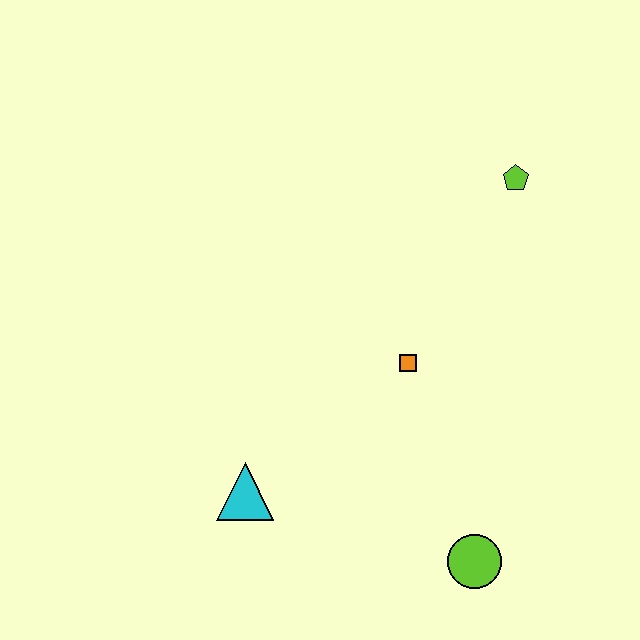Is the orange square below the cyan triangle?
No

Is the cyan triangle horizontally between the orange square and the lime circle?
No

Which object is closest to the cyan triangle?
The orange square is closest to the cyan triangle.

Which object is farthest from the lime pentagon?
The cyan triangle is farthest from the lime pentagon.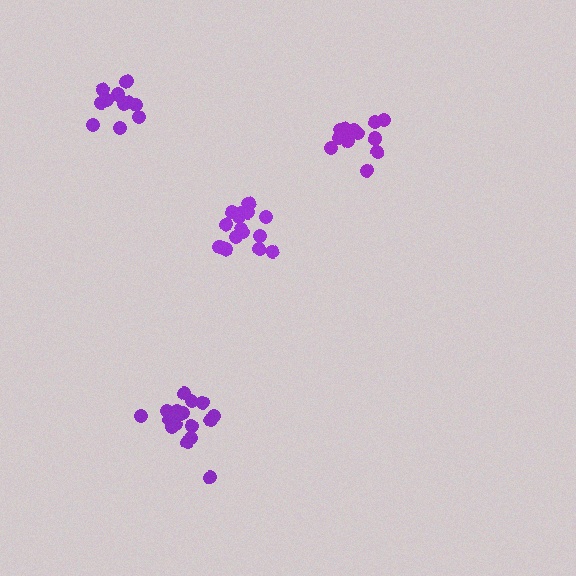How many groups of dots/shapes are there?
There are 4 groups.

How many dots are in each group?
Group 1: 11 dots, Group 2: 16 dots, Group 3: 16 dots, Group 4: 14 dots (57 total).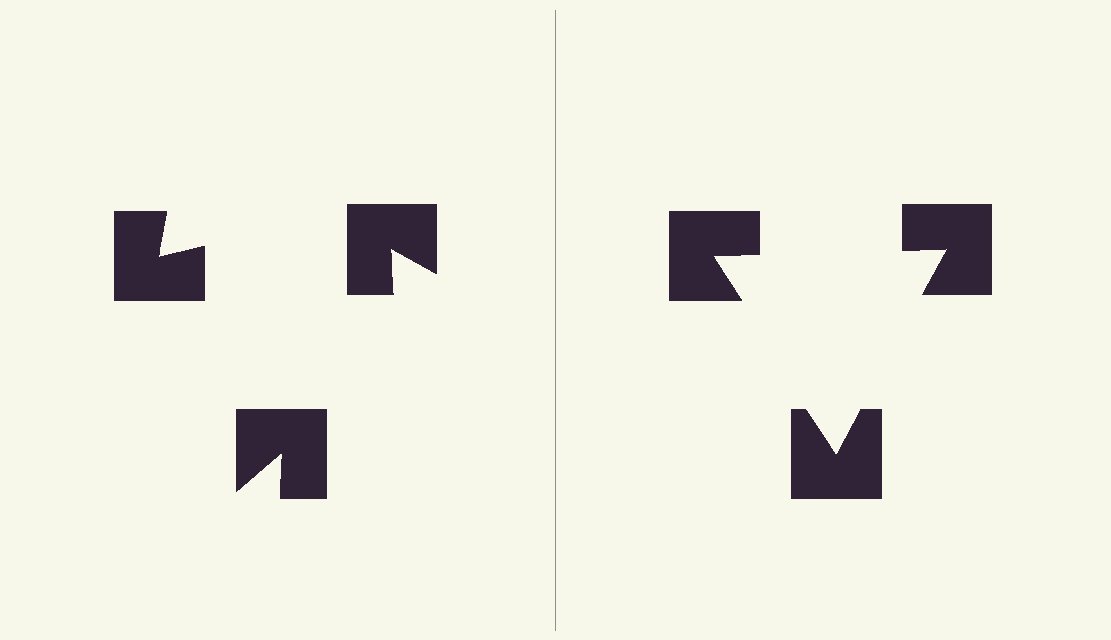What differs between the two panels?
The notched squares are positioned identically on both sides; only the wedge orientations differ. On the right they align to a triangle; on the left they are misaligned.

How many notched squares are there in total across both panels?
6 — 3 on each side.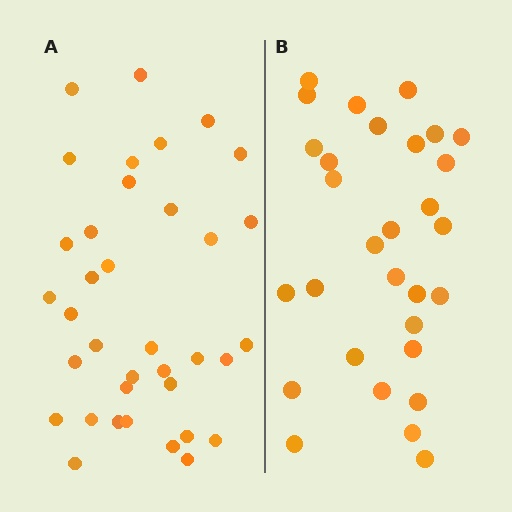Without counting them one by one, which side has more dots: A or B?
Region A (the left region) has more dots.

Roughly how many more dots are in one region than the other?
Region A has about 6 more dots than region B.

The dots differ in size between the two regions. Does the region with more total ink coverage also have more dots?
No. Region B has more total ink coverage because its dots are larger, but region A actually contains more individual dots. Total area can be misleading — the number of items is what matters here.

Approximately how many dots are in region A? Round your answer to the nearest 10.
About 40 dots. (The exact count is 36, which rounds to 40.)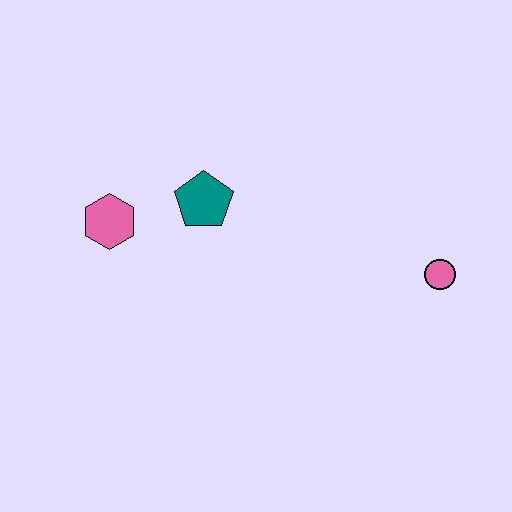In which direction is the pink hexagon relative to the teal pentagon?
The pink hexagon is to the left of the teal pentagon.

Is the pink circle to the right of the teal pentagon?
Yes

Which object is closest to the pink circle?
The teal pentagon is closest to the pink circle.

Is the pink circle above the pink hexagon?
No